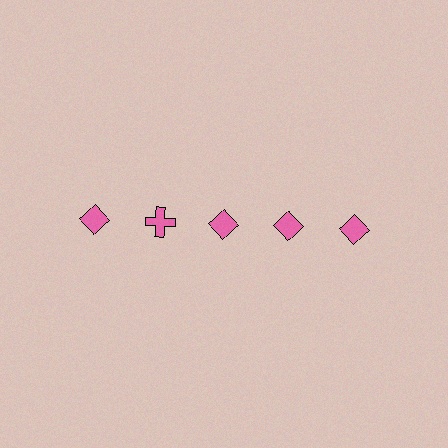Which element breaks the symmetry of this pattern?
The pink cross in the top row, second from left column breaks the symmetry. All other shapes are pink diamonds.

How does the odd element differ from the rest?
It has a different shape: cross instead of diamond.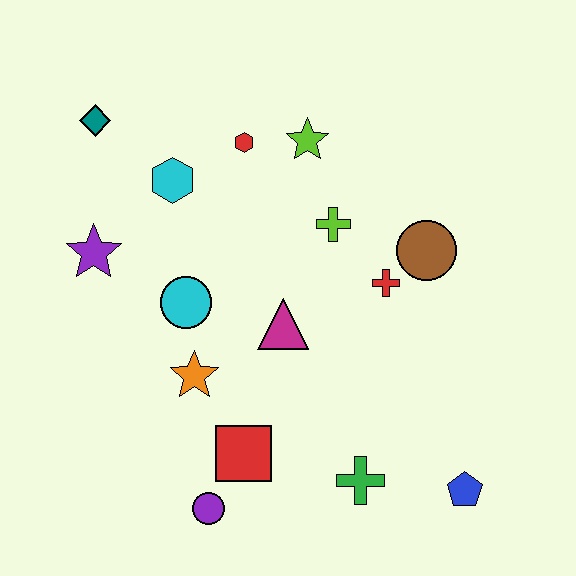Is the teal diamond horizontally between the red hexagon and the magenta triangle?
No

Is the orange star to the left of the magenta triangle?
Yes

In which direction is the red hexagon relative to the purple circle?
The red hexagon is above the purple circle.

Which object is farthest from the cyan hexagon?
The blue pentagon is farthest from the cyan hexagon.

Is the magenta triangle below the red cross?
Yes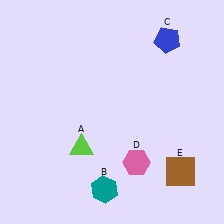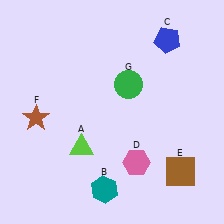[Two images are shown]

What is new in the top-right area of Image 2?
A green circle (G) was added in the top-right area of Image 2.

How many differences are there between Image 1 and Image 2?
There are 2 differences between the two images.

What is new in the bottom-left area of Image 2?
A brown star (F) was added in the bottom-left area of Image 2.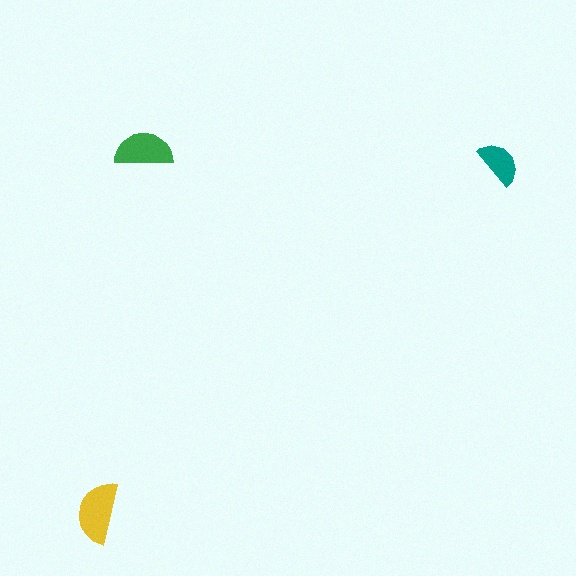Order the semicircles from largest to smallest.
the yellow one, the green one, the teal one.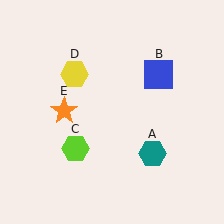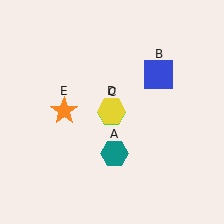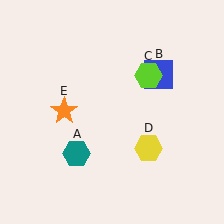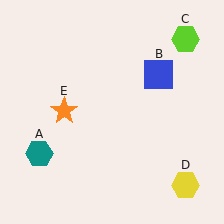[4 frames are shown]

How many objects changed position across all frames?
3 objects changed position: teal hexagon (object A), lime hexagon (object C), yellow hexagon (object D).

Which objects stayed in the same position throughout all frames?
Blue square (object B) and orange star (object E) remained stationary.